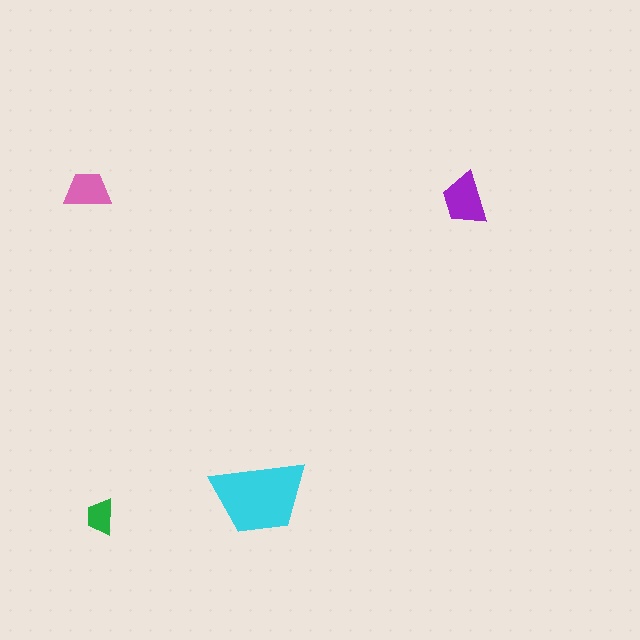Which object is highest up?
The pink trapezoid is topmost.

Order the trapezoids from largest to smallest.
the cyan one, the purple one, the pink one, the green one.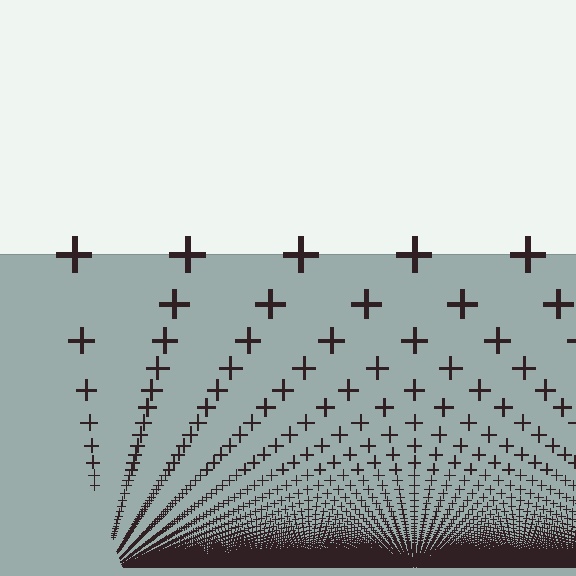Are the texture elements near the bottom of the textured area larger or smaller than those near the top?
Smaller. The gradient is inverted — elements near the bottom are smaller and denser.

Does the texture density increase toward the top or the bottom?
Density increases toward the bottom.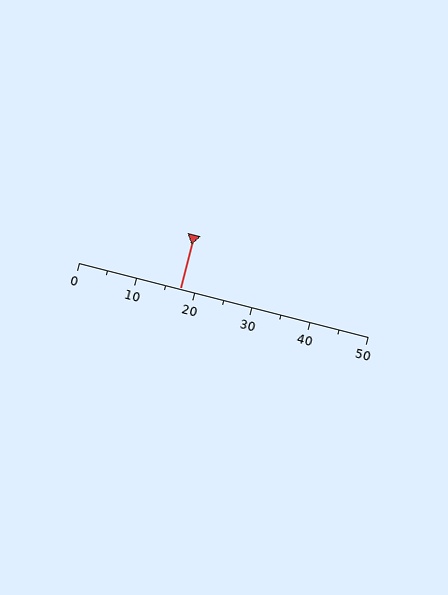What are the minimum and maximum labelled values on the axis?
The axis runs from 0 to 50.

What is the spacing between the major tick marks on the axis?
The major ticks are spaced 10 apart.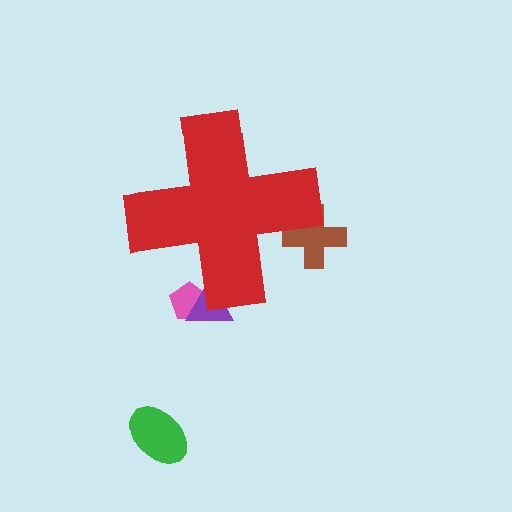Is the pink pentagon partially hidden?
Yes, the pink pentagon is partially hidden behind the red cross.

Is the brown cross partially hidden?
Yes, the brown cross is partially hidden behind the red cross.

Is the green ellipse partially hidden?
No, the green ellipse is fully visible.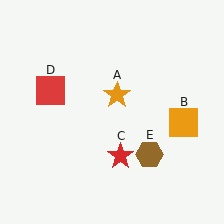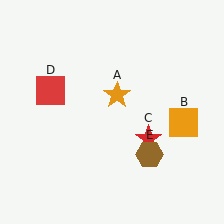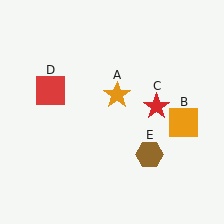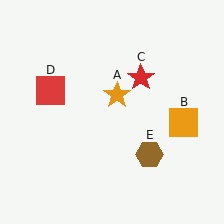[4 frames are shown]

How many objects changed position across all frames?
1 object changed position: red star (object C).